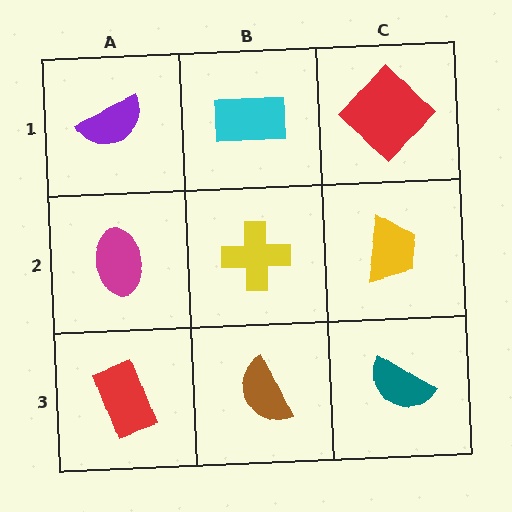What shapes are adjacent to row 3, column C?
A yellow trapezoid (row 2, column C), a brown semicircle (row 3, column B).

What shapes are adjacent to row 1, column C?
A yellow trapezoid (row 2, column C), a cyan rectangle (row 1, column B).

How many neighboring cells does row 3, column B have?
3.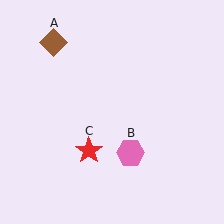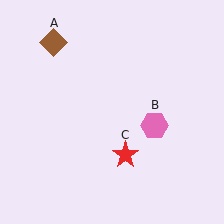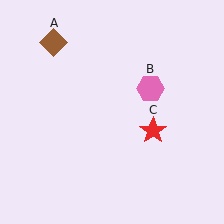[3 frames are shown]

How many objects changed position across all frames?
2 objects changed position: pink hexagon (object B), red star (object C).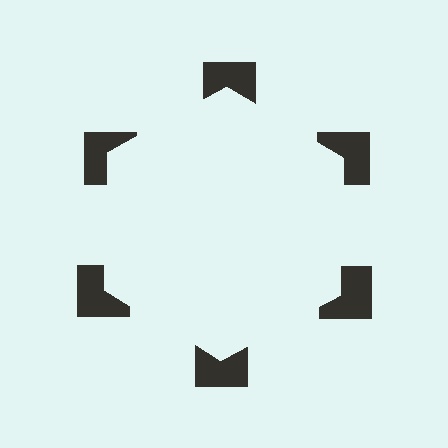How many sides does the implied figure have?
6 sides.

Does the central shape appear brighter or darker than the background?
It typically appears slightly brighter than the background, even though no actual brightness change is drawn.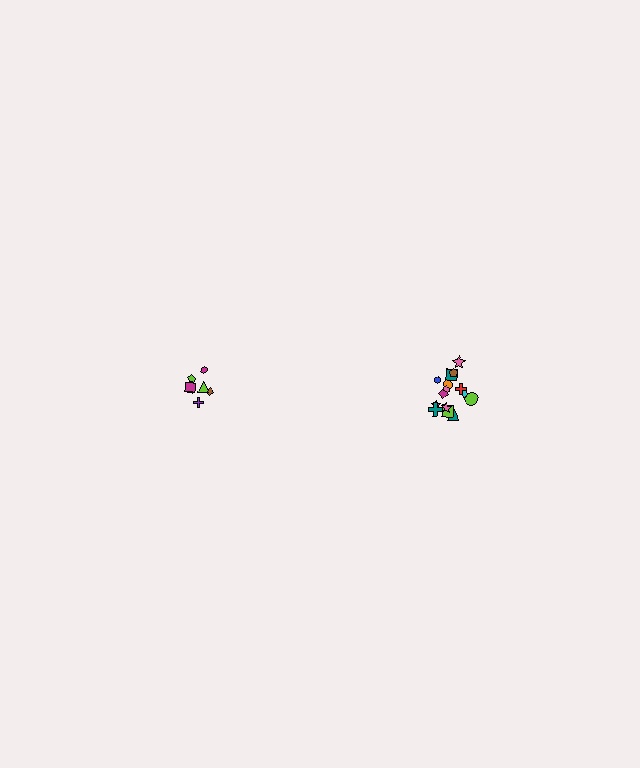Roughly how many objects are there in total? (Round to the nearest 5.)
Roughly 20 objects in total.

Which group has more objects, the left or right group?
The right group.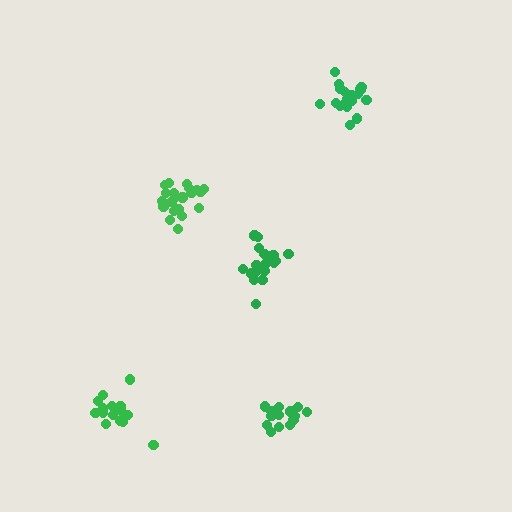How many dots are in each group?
Group 1: 21 dots, Group 2: 21 dots, Group 3: 17 dots, Group 4: 17 dots, Group 5: 18 dots (94 total).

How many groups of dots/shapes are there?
There are 5 groups.